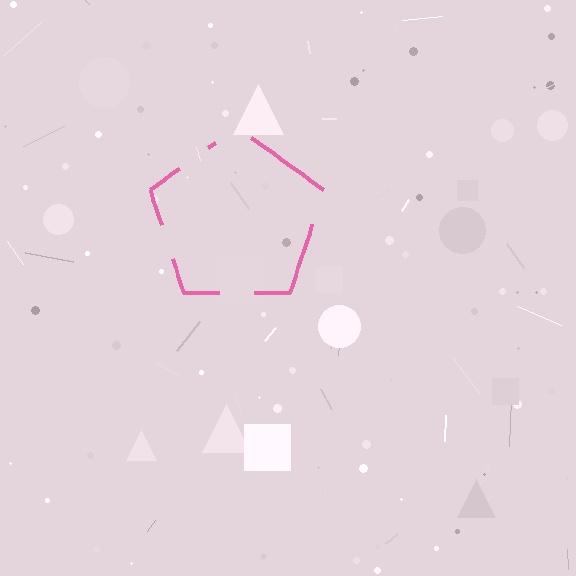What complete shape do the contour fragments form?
The contour fragments form a pentagon.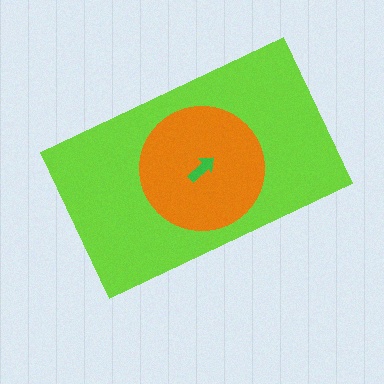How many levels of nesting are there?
3.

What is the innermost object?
The green arrow.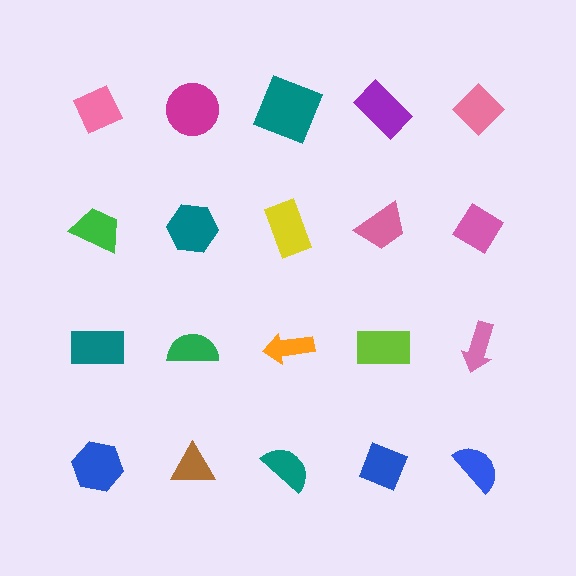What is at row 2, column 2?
A teal hexagon.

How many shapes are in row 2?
5 shapes.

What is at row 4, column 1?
A blue hexagon.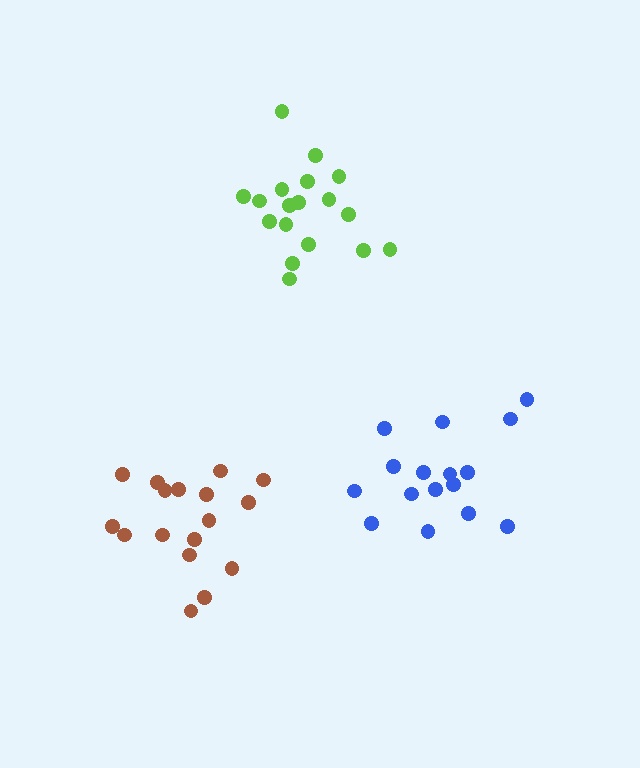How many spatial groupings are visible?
There are 3 spatial groupings.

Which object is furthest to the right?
The blue cluster is rightmost.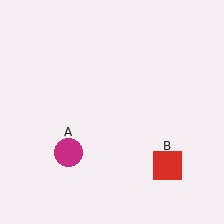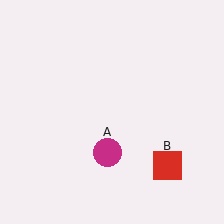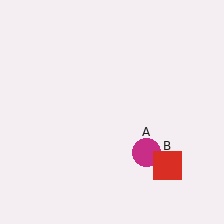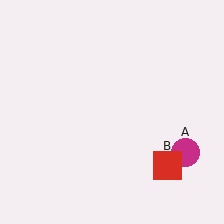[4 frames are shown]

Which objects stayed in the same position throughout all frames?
Red square (object B) remained stationary.